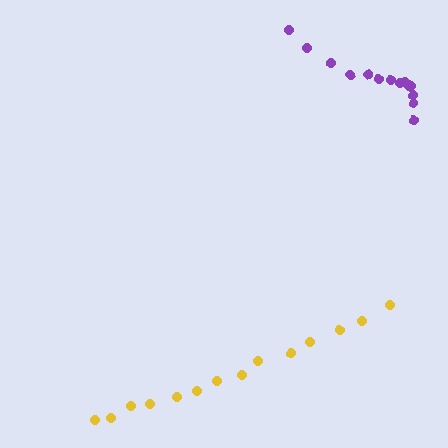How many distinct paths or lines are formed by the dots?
There are 2 distinct paths.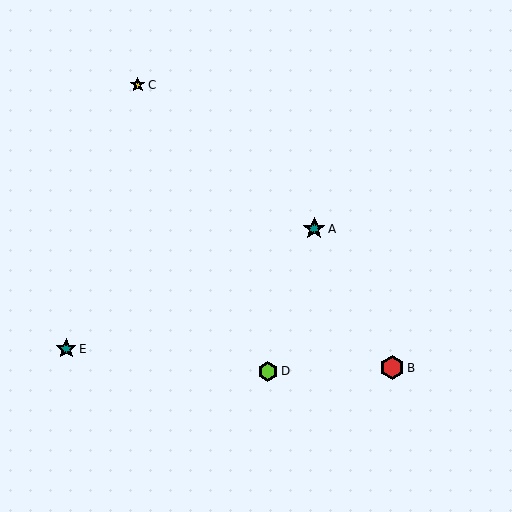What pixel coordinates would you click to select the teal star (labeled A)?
Click at (314, 229) to select the teal star A.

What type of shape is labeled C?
Shape C is a yellow star.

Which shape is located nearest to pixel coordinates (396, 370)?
The red hexagon (labeled B) at (392, 368) is nearest to that location.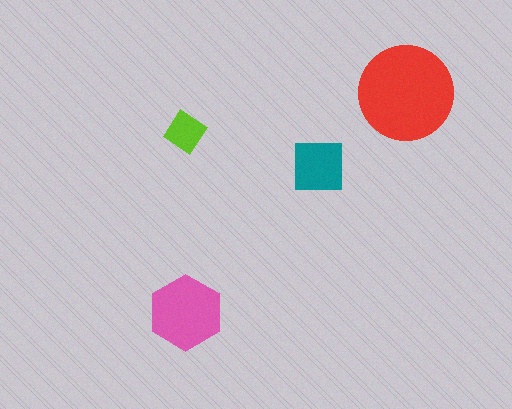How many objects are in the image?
There are 4 objects in the image.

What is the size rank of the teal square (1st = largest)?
3rd.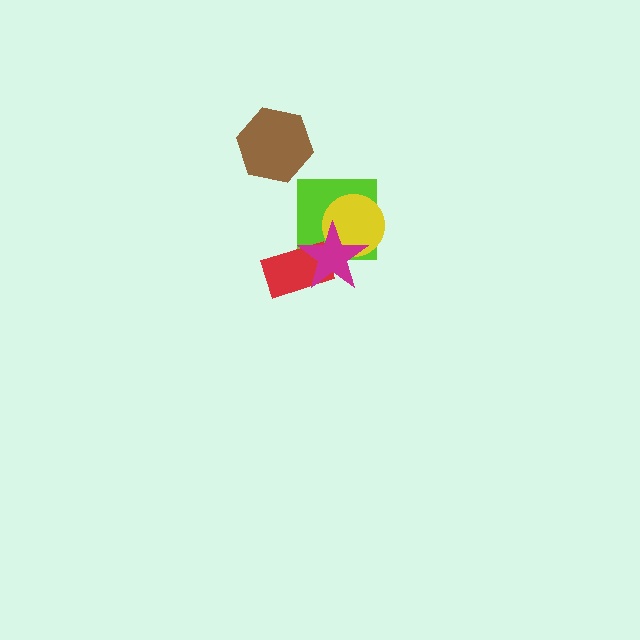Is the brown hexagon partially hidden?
No, no other shape covers it.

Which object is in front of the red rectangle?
The magenta star is in front of the red rectangle.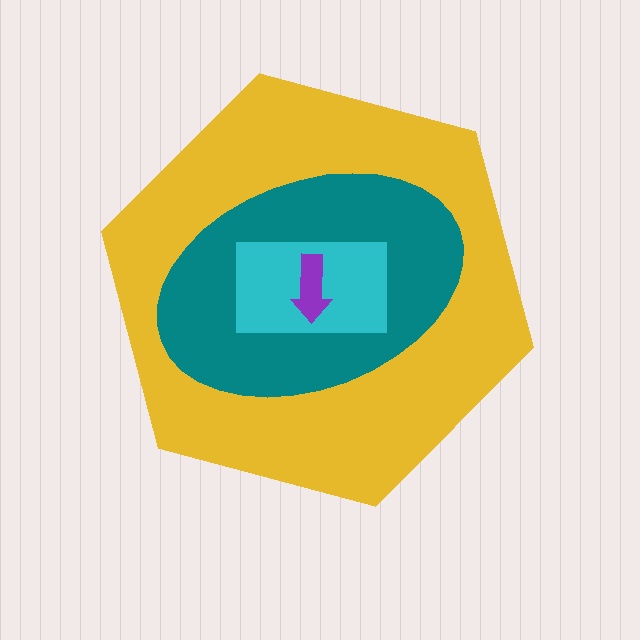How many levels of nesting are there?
4.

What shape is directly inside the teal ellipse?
The cyan rectangle.